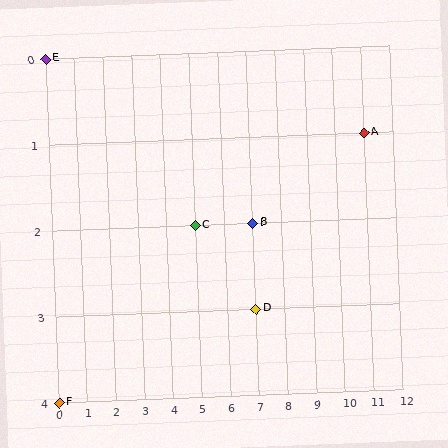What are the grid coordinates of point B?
Point B is at grid coordinates (7, 2).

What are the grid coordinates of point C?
Point C is at grid coordinates (5, 2).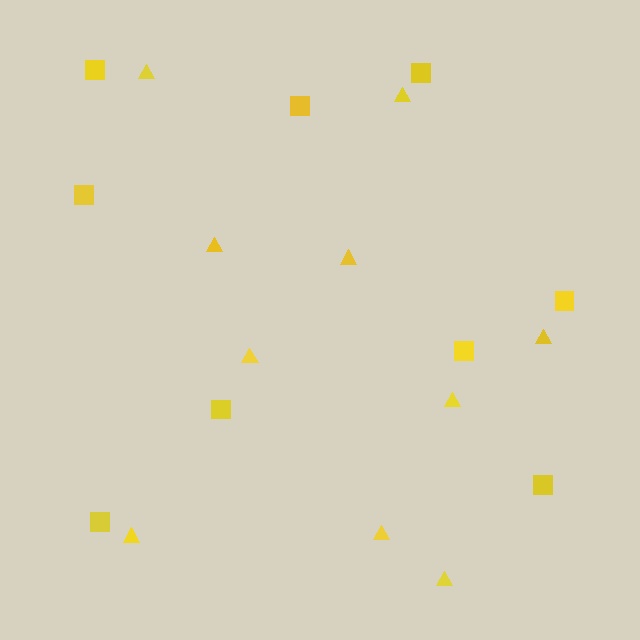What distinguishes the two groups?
There are 2 groups: one group of squares (9) and one group of triangles (10).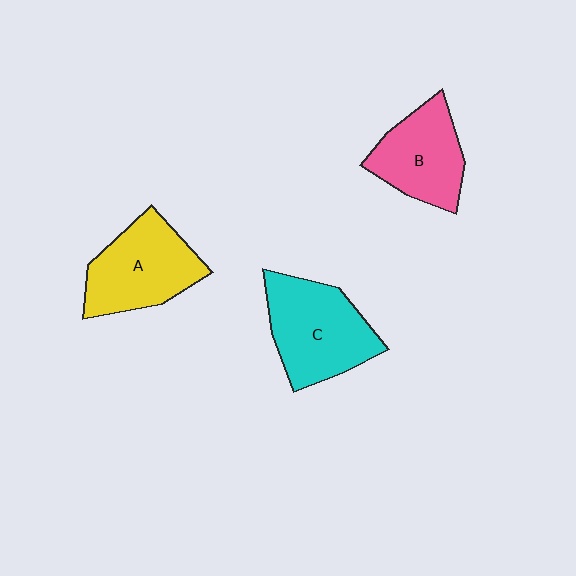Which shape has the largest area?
Shape C (cyan).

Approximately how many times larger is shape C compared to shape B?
Approximately 1.2 times.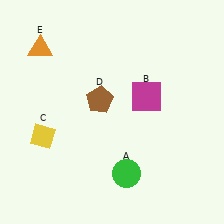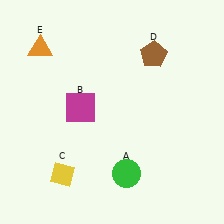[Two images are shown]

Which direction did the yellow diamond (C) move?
The yellow diamond (C) moved down.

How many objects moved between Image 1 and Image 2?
3 objects moved between the two images.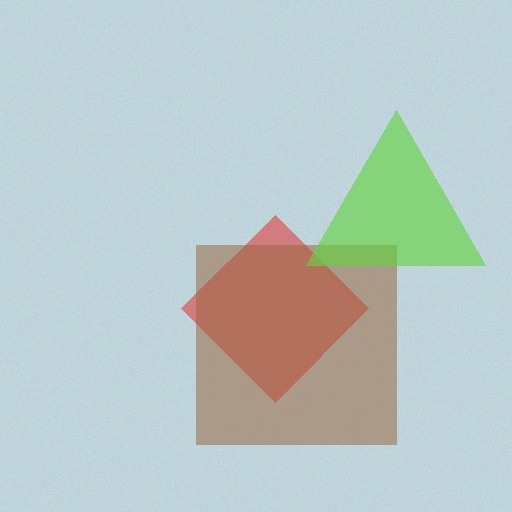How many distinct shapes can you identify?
There are 3 distinct shapes: a red diamond, a brown square, a lime triangle.